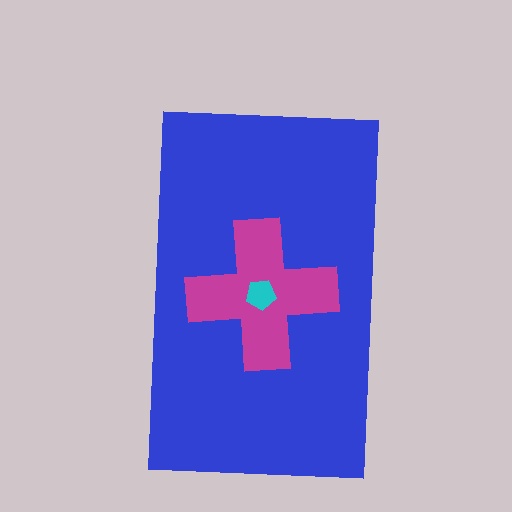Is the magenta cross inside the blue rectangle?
Yes.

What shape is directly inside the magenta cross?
The cyan pentagon.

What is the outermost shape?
The blue rectangle.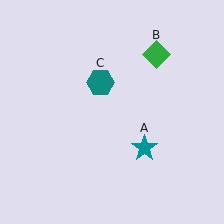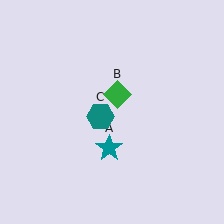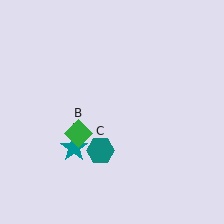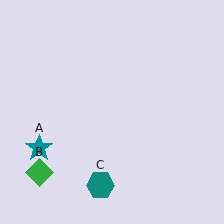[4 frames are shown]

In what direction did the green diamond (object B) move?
The green diamond (object B) moved down and to the left.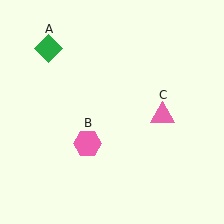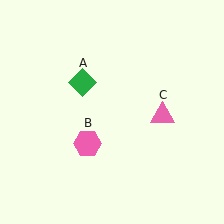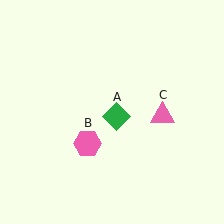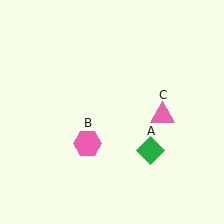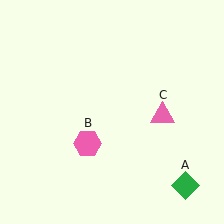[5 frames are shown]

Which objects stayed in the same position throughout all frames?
Pink hexagon (object B) and pink triangle (object C) remained stationary.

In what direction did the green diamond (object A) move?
The green diamond (object A) moved down and to the right.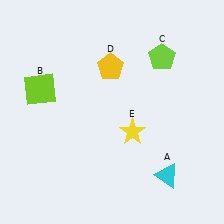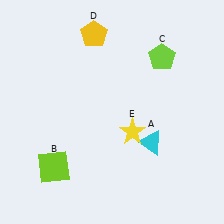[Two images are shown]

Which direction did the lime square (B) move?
The lime square (B) moved down.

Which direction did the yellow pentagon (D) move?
The yellow pentagon (D) moved up.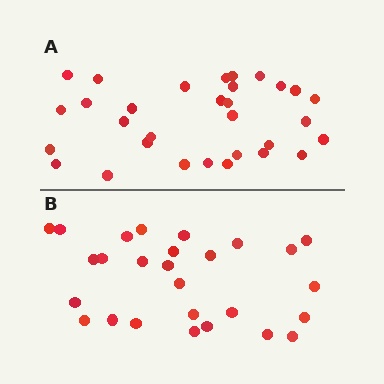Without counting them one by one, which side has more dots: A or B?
Region A (the top region) has more dots.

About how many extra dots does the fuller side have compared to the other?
Region A has about 4 more dots than region B.